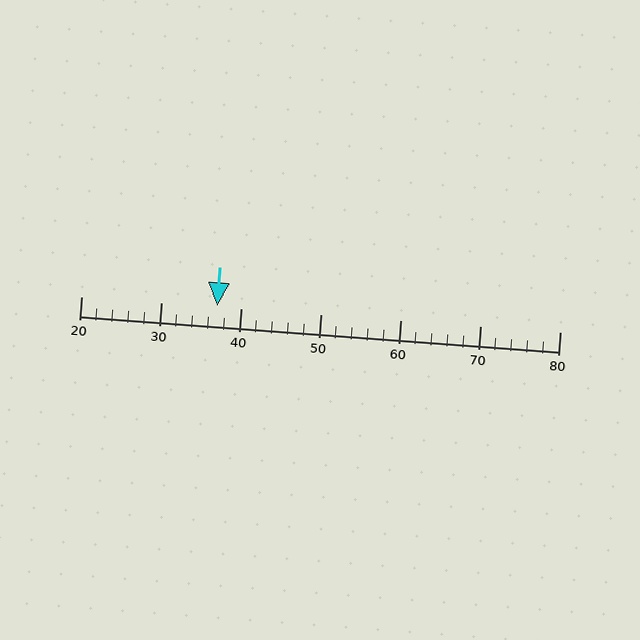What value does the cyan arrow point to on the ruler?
The cyan arrow points to approximately 37.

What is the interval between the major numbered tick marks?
The major tick marks are spaced 10 units apart.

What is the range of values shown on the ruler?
The ruler shows values from 20 to 80.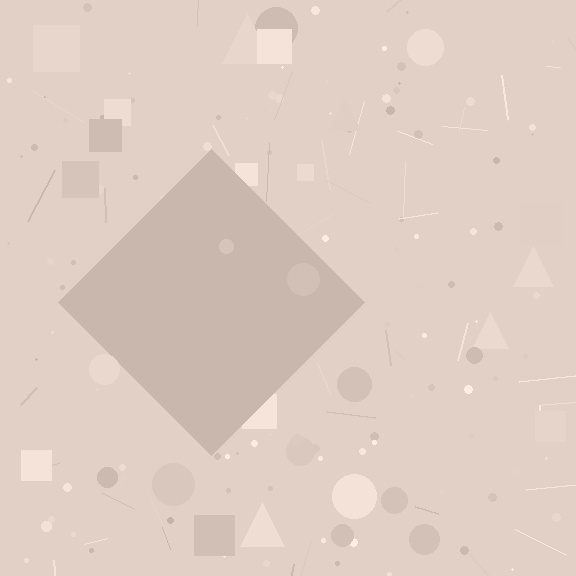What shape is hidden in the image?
A diamond is hidden in the image.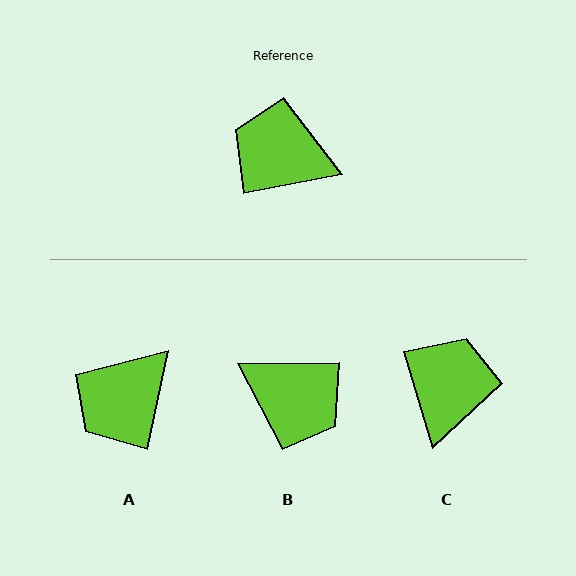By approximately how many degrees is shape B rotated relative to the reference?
Approximately 170 degrees counter-clockwise.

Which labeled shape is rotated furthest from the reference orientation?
B, about 170 degrees away.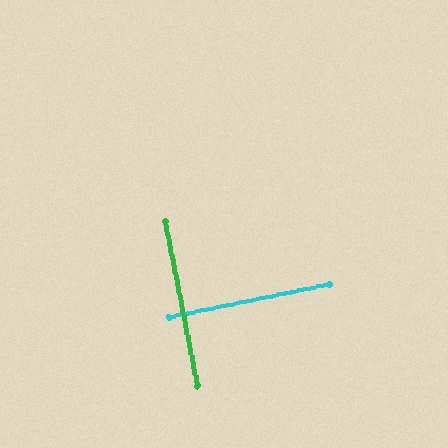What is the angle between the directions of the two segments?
Approximately 90 degrees.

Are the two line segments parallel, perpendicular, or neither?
Perpendicular — they meet at approximately 90°.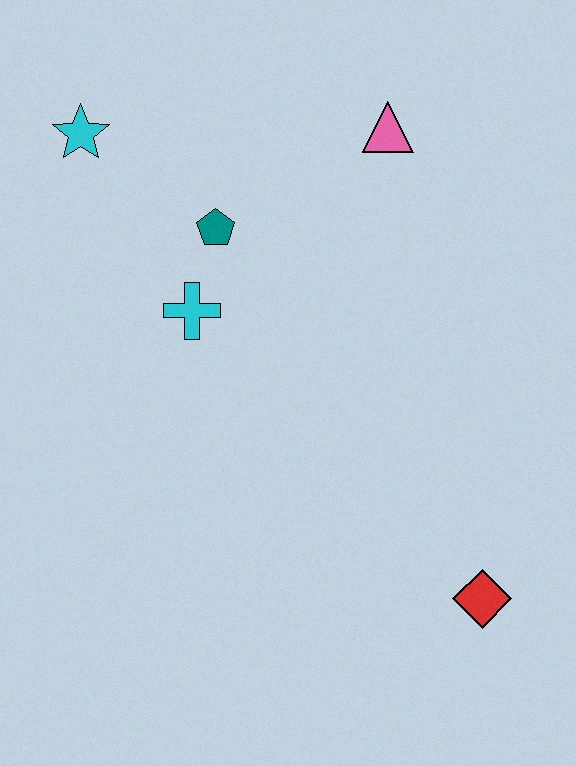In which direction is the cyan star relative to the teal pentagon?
The cyan star is to the left of the teal pentagon.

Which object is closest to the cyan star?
The teal pentagon is closest to the cyan star.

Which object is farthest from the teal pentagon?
The red diamond is farthest from the teal pentagon.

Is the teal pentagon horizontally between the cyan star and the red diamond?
Yes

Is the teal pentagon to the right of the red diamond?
No